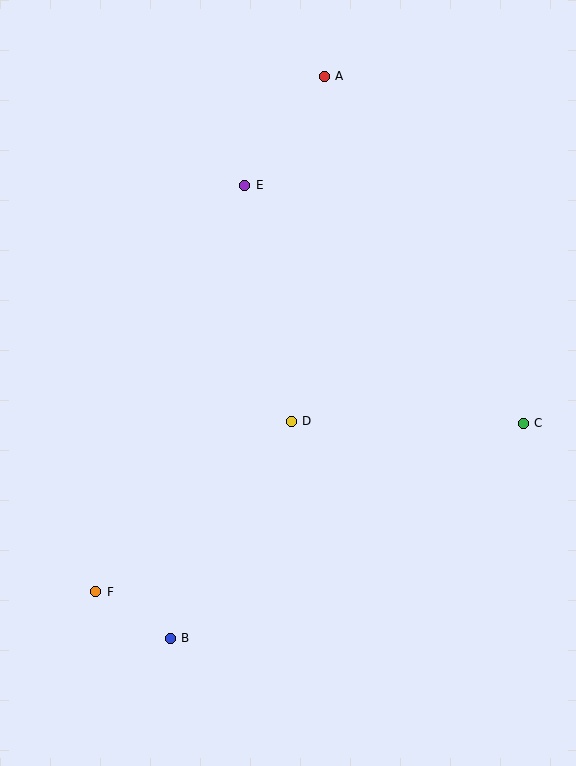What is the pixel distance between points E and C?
The distance between E and C is 366 pixels.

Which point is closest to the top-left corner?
Point E is closest to the top-left corner.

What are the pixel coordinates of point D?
Point D is at (291, 421).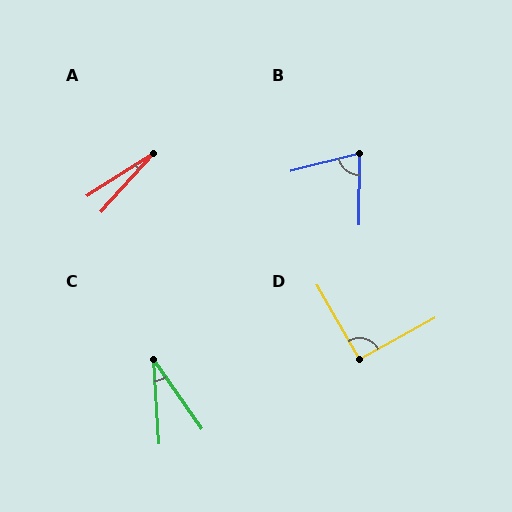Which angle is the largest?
D, at approximately 91 degrees.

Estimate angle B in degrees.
Approximately 76 degrees.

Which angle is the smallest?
A, at approximately 16 degrees.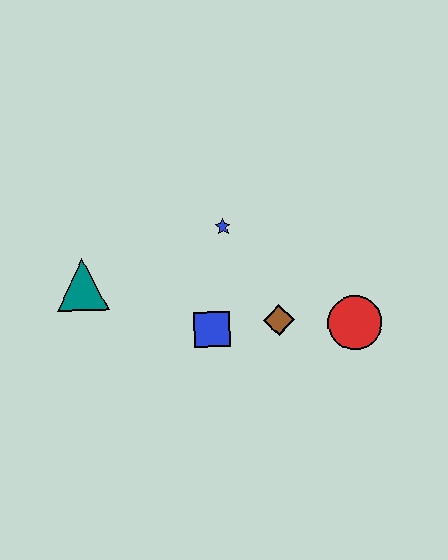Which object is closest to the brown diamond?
The blue square is closest to the brown diamond.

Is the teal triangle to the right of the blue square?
No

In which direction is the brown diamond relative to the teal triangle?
The brown diamond is to the right of the teal triangle.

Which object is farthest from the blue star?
The red circle is farthest from the blue star.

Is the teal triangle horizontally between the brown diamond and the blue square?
No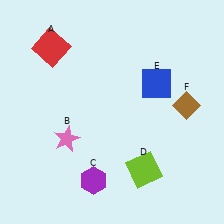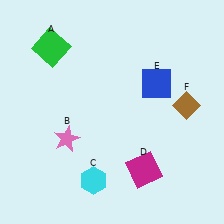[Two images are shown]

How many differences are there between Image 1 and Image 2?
There are 3 differences between the two images.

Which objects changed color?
A changed from red to green. C changed from purple to cyan. D changed from lime to magenta.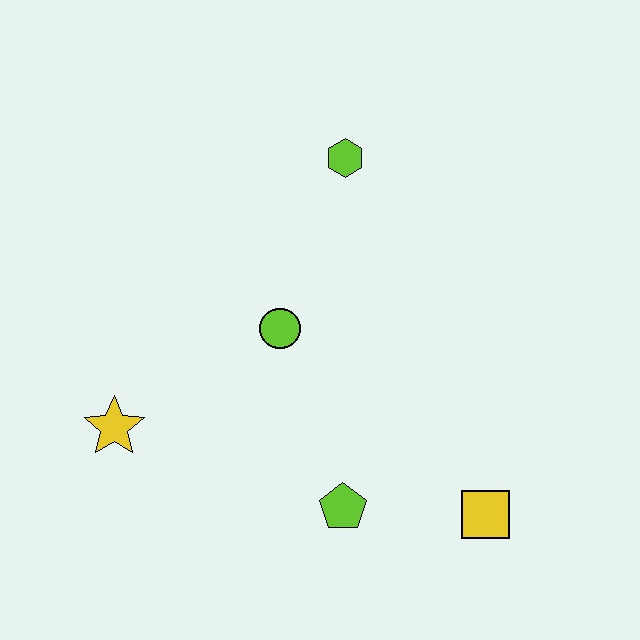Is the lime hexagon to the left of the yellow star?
No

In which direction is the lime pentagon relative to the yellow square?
The lime pentagon is to the left of the yellow square.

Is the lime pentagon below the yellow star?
Yes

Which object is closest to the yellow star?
The lime circle is closest to the yellow star.